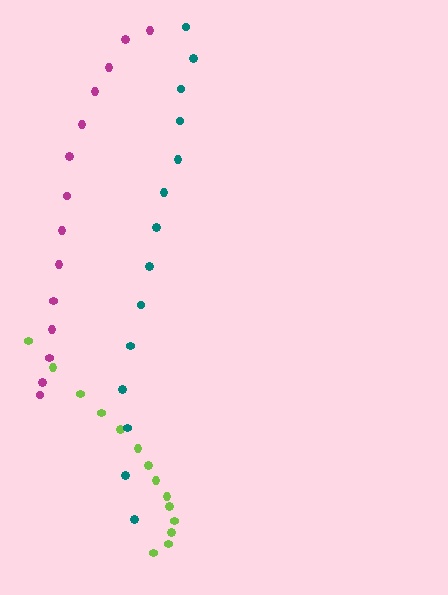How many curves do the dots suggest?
There are 3 distinct paths.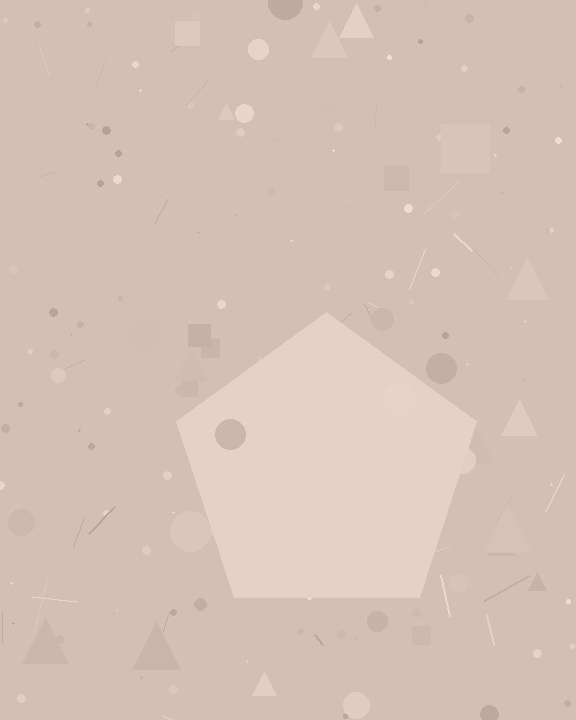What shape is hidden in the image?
A pentagon is hidden in the image.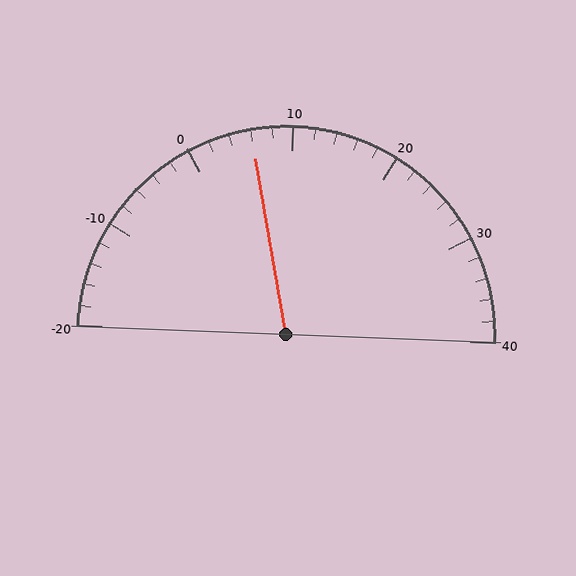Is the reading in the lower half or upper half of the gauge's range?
The reading is in the lower half of the range (-20 to 40).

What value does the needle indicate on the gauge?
The needle indicates approximately 6.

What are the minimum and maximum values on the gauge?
The gauge ranges from -20 to 40.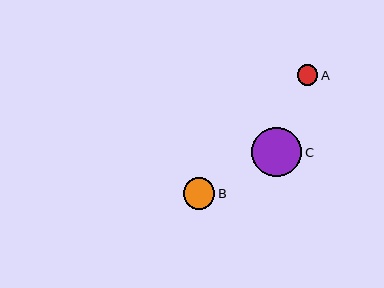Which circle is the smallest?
Circle A is the smallest with a size of approximately 21 pixels.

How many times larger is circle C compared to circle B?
Circle C is approximately 1.6 times the size of circle B.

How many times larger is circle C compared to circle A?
Circle C is approximately 2.4 times the size of circle A.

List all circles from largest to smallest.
From largest to smallest: C, B, A.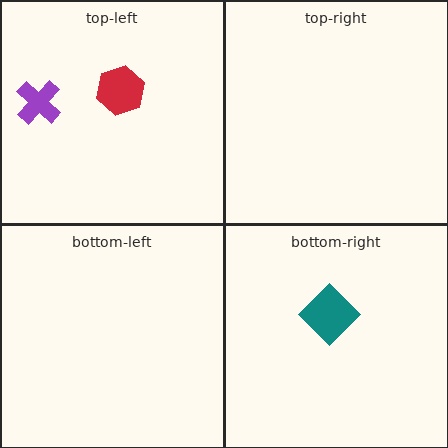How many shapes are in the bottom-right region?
1.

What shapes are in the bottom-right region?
The teal diamond.